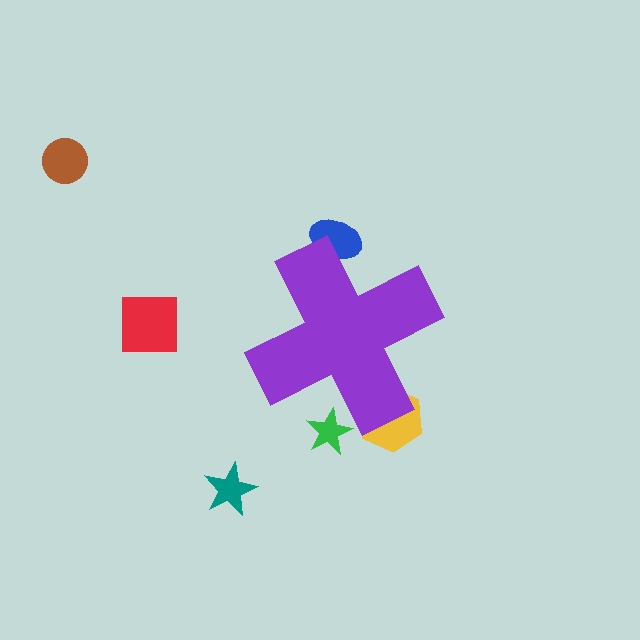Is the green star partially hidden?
Yes, the green star is partially hidden behind the purple cross.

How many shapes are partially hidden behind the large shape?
3 shapes are partially hidden.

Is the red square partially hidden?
No, the red square is fully visible.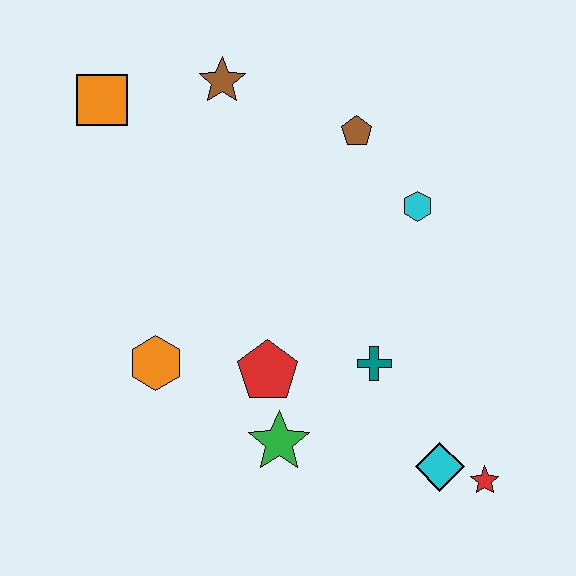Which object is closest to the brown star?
The orange square is closest to the brown star.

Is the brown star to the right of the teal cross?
No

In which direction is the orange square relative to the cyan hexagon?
The orange square is to the left of the cyan hexagon.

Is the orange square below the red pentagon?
No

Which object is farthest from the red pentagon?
The orange square is farthest from the red pentagon.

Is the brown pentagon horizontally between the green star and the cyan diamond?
Yes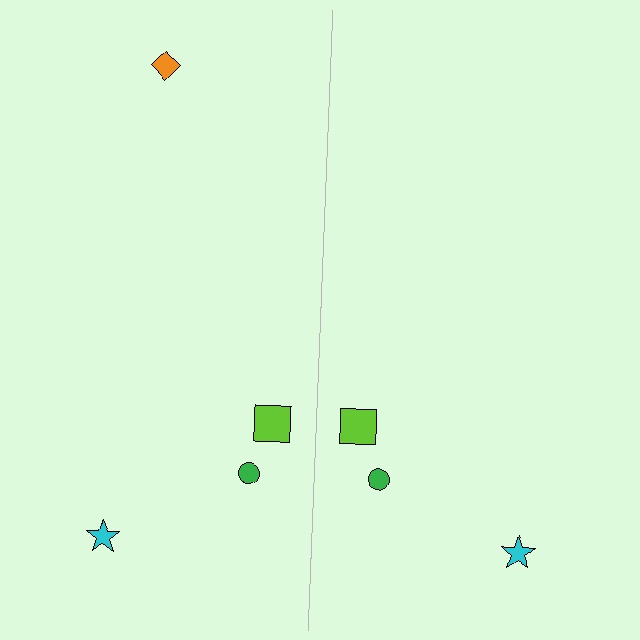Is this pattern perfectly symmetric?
No, the pattern is not perfectly symmetric. A orange diamond is missing from the right side.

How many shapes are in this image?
There are 7 shapes in this image.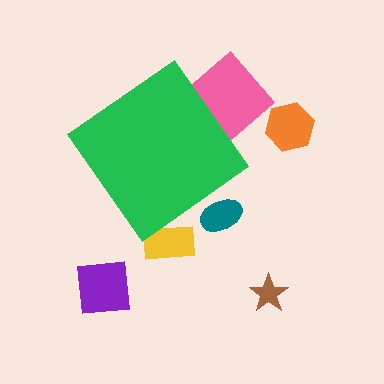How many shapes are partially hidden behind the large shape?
3 shapes are partially hidden.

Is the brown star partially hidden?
No, the brown star is fully visible.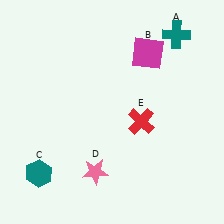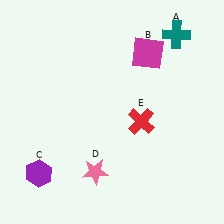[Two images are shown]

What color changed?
The hexagon (C) changed from teal in Image 1 to purple in Image 2.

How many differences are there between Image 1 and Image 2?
There is 1 difference between the two images.